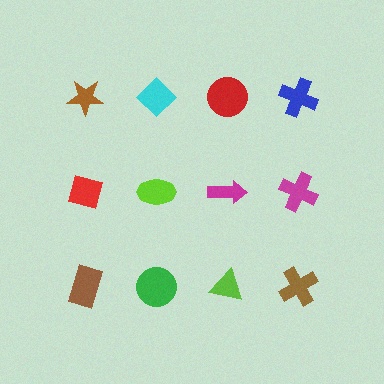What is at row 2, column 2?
A lime ellipse.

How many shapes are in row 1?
4 shapes.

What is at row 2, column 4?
A magenta cross.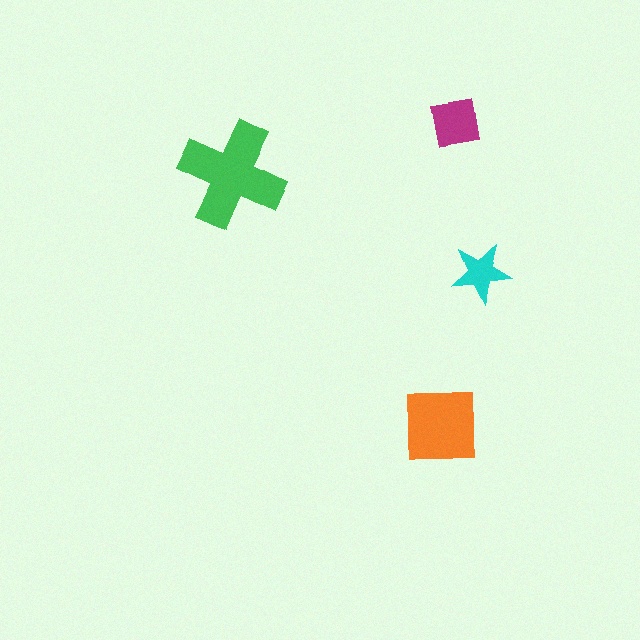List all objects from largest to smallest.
The green cross, the orange square, the magenta square, the cyan star.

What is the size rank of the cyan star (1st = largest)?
4th.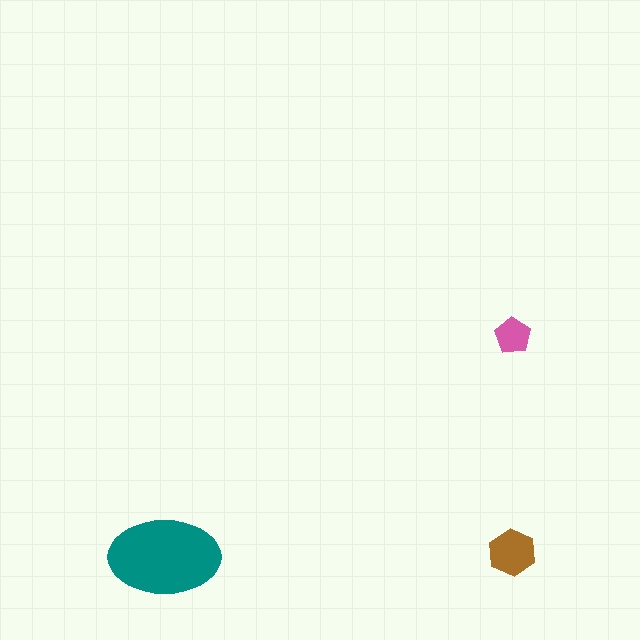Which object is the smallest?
The pink pentagon.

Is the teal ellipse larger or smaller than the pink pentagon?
Larger.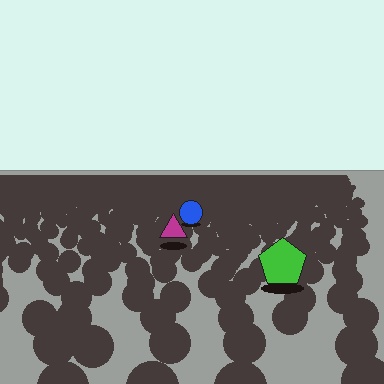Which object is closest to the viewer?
The green pentagon is closest. The texture marks near it are larger and more spread out.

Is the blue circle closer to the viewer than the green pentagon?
No. The green pentagon is closer — you can tell from the texture gradient: the ground texture is coarser near it.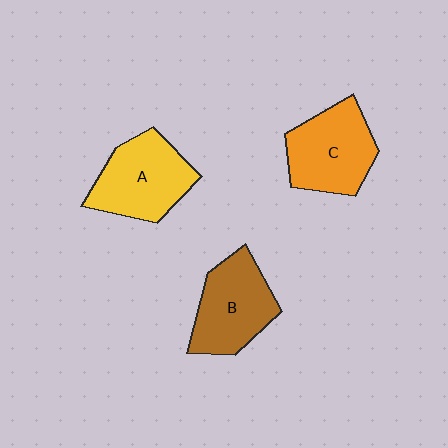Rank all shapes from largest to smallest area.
From largest to smallest: A (yellow), C (orange), B (brown).